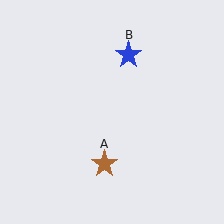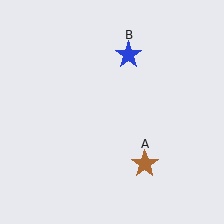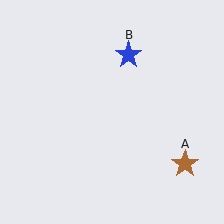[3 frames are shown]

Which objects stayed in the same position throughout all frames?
Blue star (object B) remained stationary.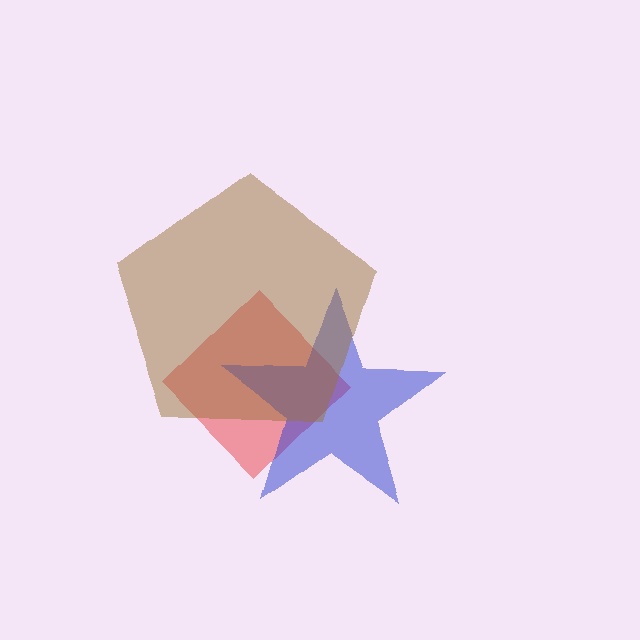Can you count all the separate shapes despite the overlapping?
Yes, there are 3 separate shapes.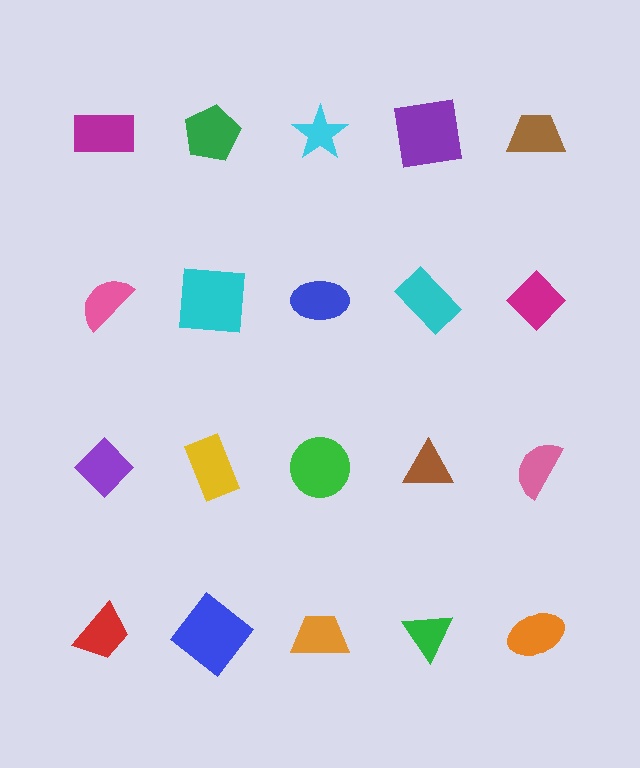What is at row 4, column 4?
A green triangle.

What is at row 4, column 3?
An orange trapezoid.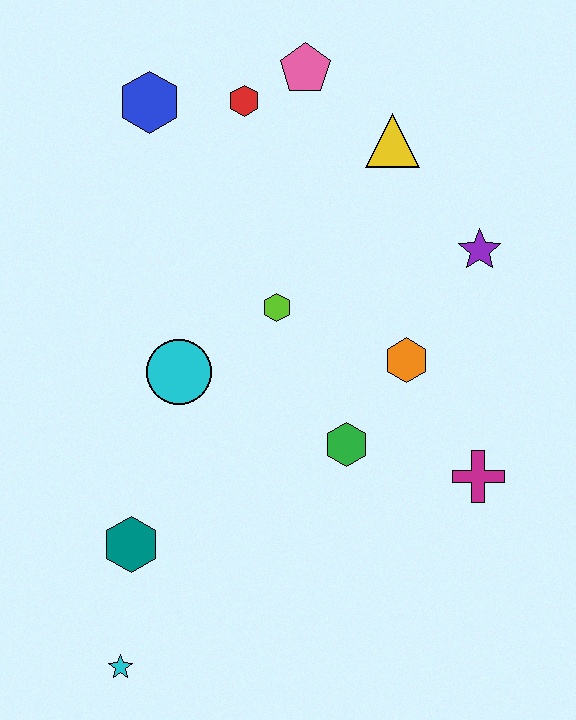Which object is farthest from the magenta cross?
The blue hexagon is farthest from the magenta cross.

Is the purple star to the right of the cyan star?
Yes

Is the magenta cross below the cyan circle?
Yes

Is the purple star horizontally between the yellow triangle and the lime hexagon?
No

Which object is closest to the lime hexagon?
The cyan circle is closest to the lime hexagon.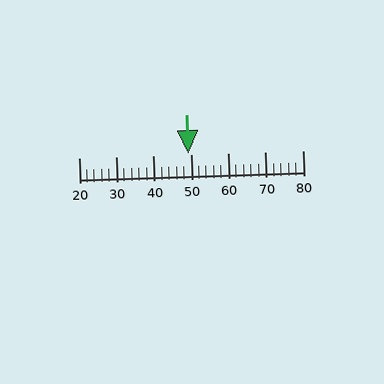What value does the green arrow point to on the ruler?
The green arrow points to approximately 49.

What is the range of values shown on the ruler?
The ruler shows values from 20 to 80.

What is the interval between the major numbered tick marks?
The major tick marks are spaced 10 units apart.